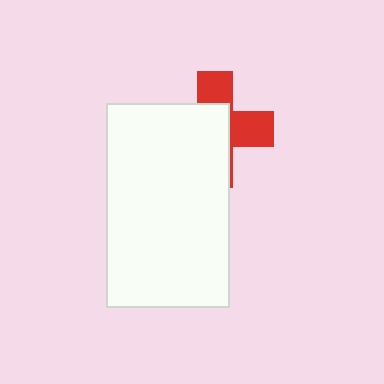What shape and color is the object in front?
The object in front is a white rectangle.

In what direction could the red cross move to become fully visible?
The red cross could move toward the upper-right. That would shift it out from behind the white rectangle entirely.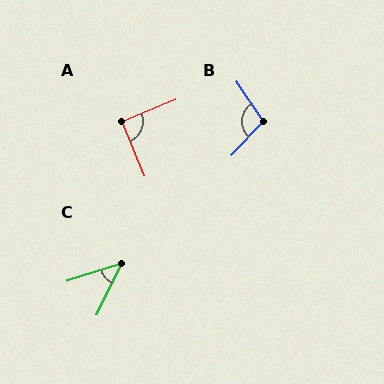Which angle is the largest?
B, at approximately 104 degrees.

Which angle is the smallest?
C, at approximately 47 degrees.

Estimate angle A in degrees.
Approximately 90 degrees.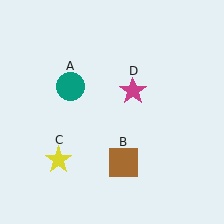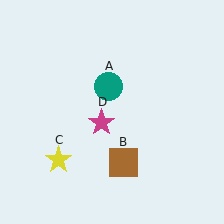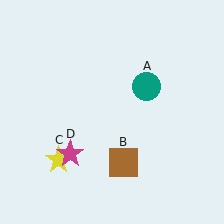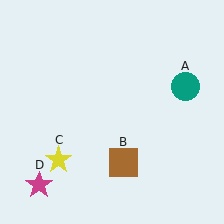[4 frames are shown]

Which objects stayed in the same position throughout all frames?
Brown square (object B) and yellow star (object C) remained stationary.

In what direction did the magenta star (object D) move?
The magenta star (object D) moved down and to the left.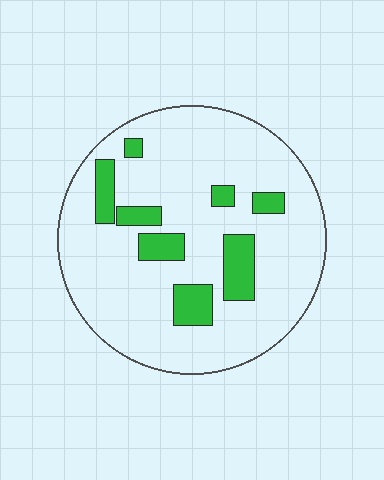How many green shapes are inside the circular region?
8.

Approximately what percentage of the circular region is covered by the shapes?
Approximately 15%.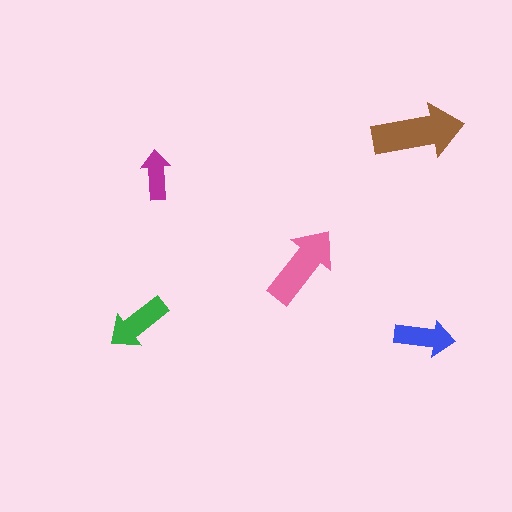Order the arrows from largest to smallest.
the brown one, the pink one, the green one, the blue one, the magenta one.